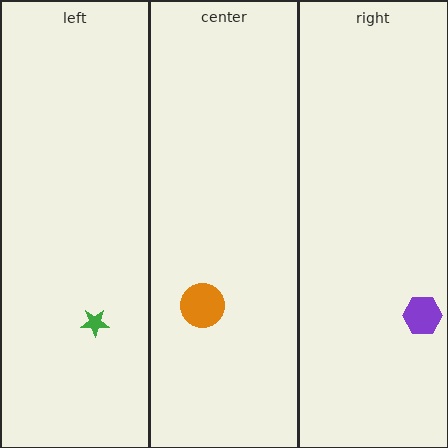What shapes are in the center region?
The orange circle.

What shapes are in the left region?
The green star.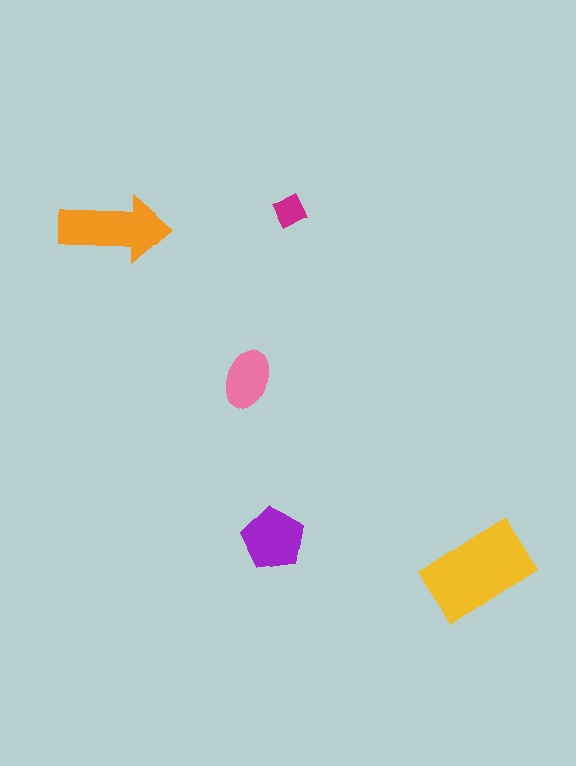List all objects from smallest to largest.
The magenta diamond, the pink ellipse, the purple pentagon, the orange arrow, the yellow rectangle.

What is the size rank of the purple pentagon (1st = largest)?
3rd.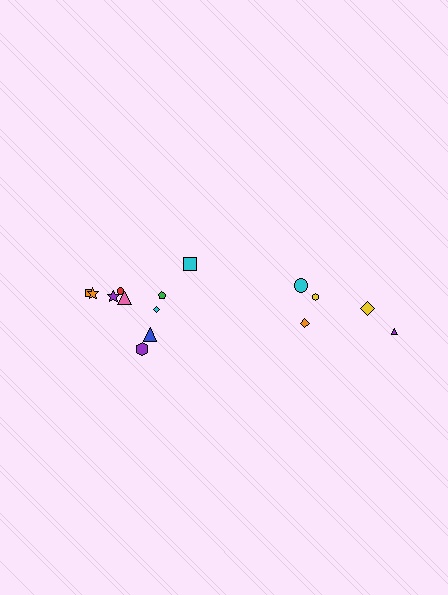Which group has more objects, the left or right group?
The left group.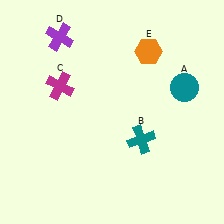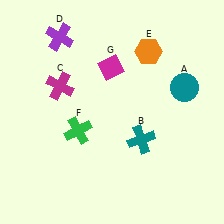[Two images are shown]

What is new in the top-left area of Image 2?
A magenta diamond (G) was added in the top-left area of Image 2.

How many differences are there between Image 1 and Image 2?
There are 2 differences between the two images.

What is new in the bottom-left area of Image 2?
A green cross (F) was added in the bottom-left area of Image 2.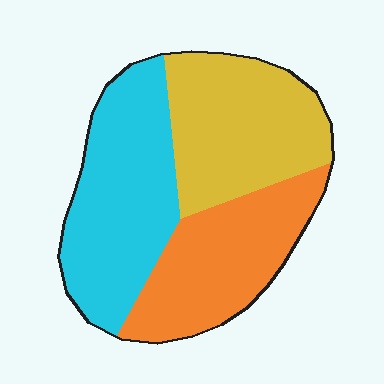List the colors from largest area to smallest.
From largest to smallest: cyan, yellow, orange.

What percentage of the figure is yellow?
Yellow covers roughly 35% of the figure.